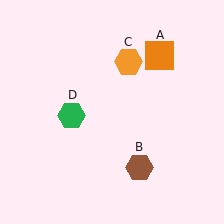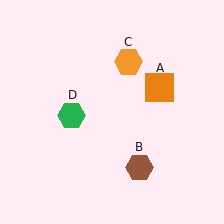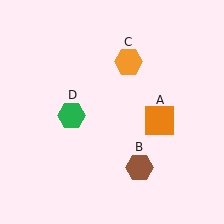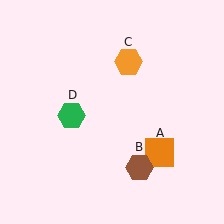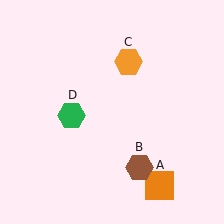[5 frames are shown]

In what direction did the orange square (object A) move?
The orange square (object A) moved down.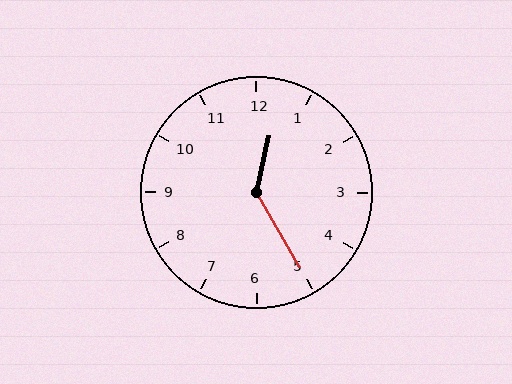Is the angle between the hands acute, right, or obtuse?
It is obtuse.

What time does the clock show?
12:25.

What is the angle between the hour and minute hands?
Approximately 138 degrees.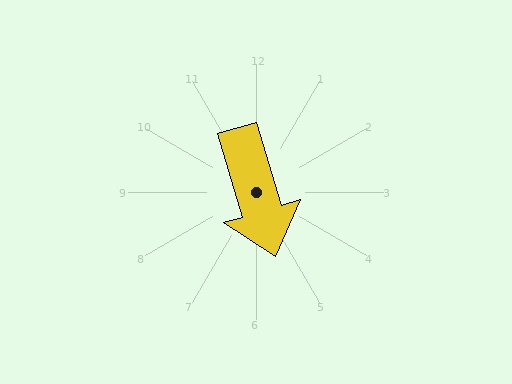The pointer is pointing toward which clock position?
Roughly 5 o'clock.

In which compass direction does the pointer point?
South.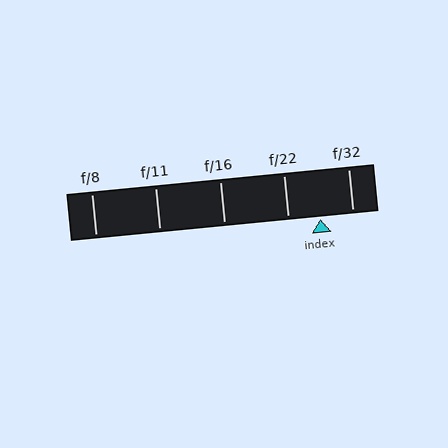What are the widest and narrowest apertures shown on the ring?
The widest aperture shown is f/8 and the narrowest is f/32.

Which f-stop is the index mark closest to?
The index mark is closest to f/22.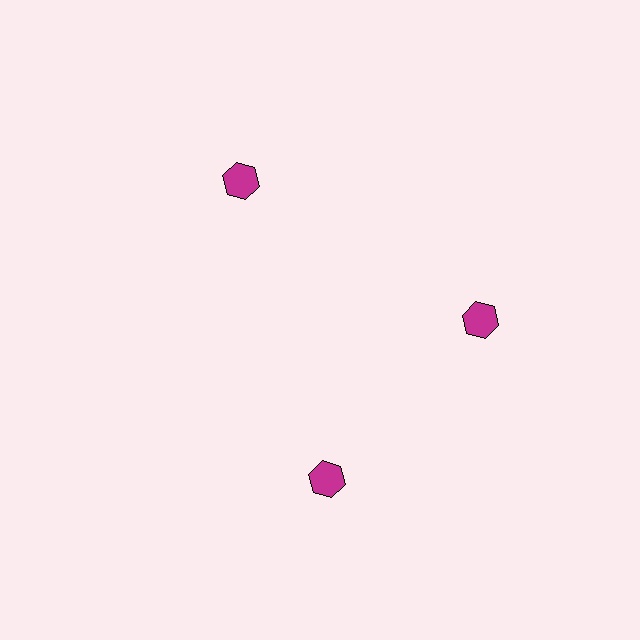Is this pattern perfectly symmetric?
No. The 3 magenta hexagons are arranged in a ring, but one element near the 7 o'clock position is rotated out of alignment along the ring, breaking the 3-fold rotational symmetry.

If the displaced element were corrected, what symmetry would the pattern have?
It would have 3-fold rotational symmetry — the pattern would map onto itself every 120 degrees.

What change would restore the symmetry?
The symmetry would be restored by rotating it back into even spacing with its neighbors so that all 3 hexagons sit at equal angles and equal distance from the center.